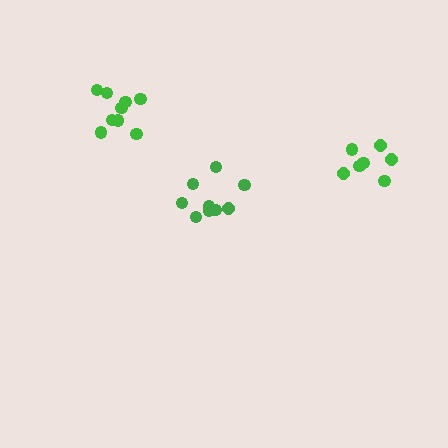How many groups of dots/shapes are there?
There are 3 groups.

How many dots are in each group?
Group 1: 7 dots, Group 2: 9 dots, Group 3: 9 dots (25 total).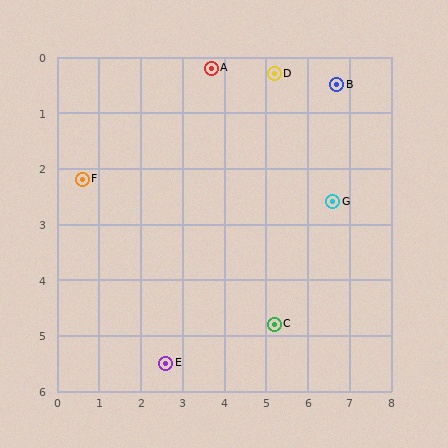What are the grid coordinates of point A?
Point A is at approximately (3.7, 0.2).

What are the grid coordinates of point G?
Point G is at approximately (6.6, 2.6).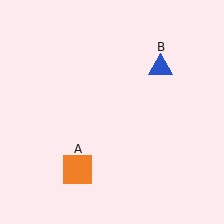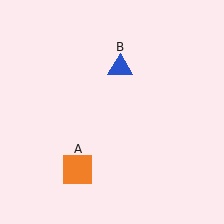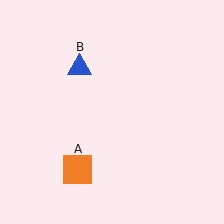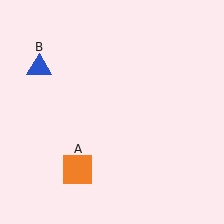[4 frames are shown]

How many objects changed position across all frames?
1 object changed position: blue triangle (object B).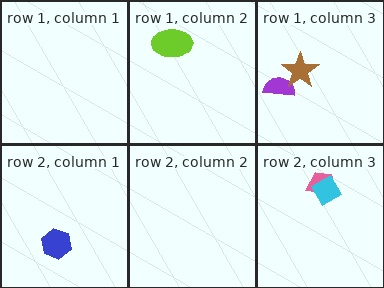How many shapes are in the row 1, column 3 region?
2.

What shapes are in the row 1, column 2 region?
The lime ellipse.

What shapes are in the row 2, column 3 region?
The pink trapezoid, the cyan diamond.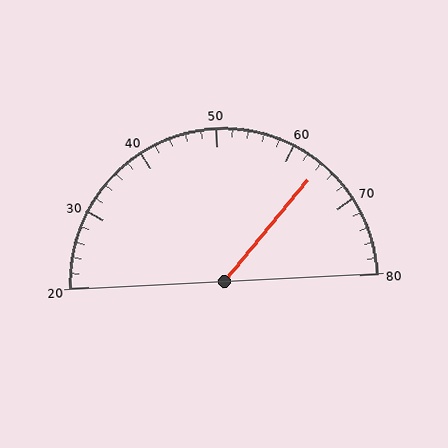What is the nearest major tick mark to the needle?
The nearest major tick mark is 60.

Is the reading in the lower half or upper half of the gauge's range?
The reading is in the upper half of the range (20 to 80).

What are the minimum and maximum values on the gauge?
The gauge ranges from 20 to 80.